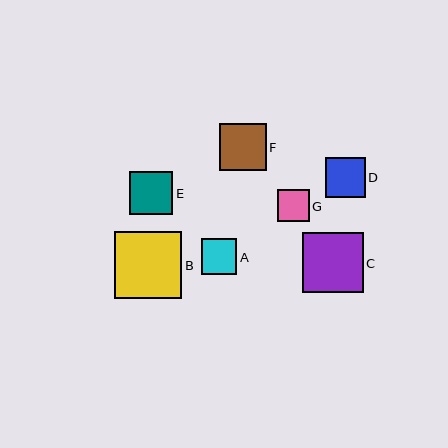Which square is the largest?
Square B is the largest with a size of approximately 67 pixels.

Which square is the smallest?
Square G is the smallest with a size of approximately 32 pixels.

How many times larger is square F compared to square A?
Square F is approximately 1.3 times the size of square A.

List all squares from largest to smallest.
From largest to smallest: B, C, F, E, D, A, G.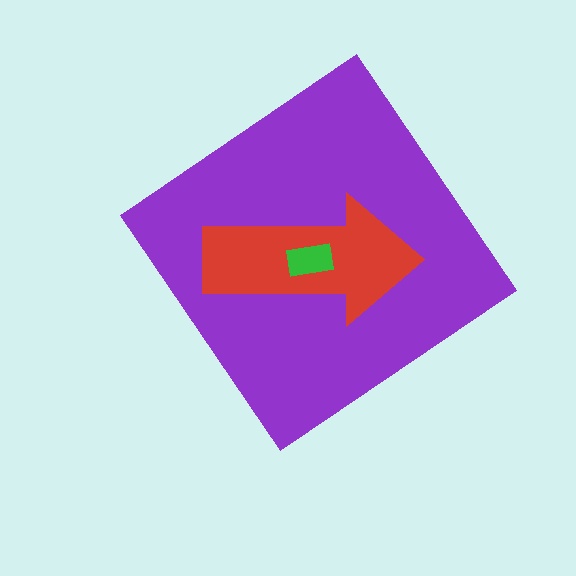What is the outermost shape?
The purple diamond.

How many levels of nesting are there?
3.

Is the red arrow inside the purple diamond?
Yes.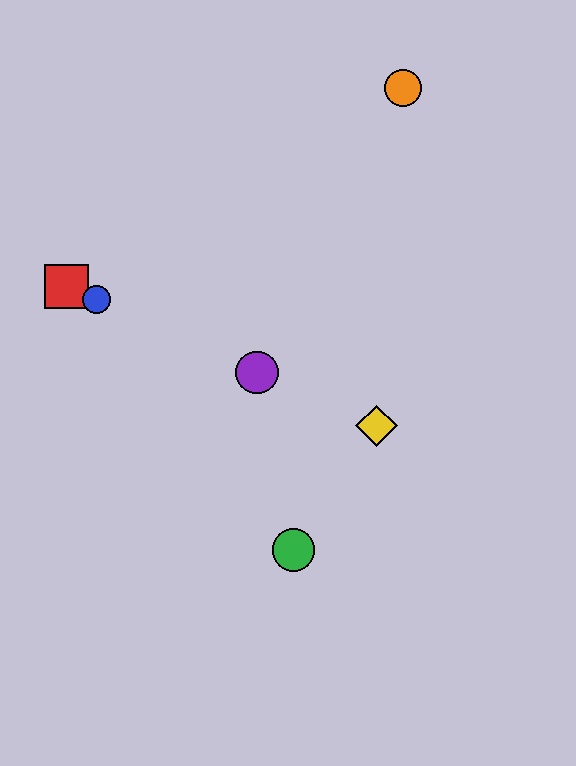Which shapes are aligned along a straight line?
The red square, the blue circle, the yellow diamond, the purple circle are aligned along a straight line.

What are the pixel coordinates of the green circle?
The green circle is at (294, 550).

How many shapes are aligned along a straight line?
4 shapes (the red square, the blue circle, the yellow diamond, the purple circle) are aligned along a straight line.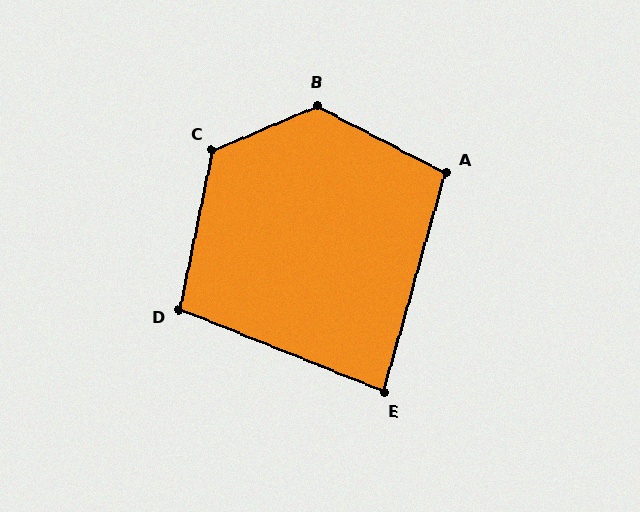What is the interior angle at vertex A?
Approximately 102 degrees (obtuse).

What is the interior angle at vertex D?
Approximately 100 degrees (obtuse).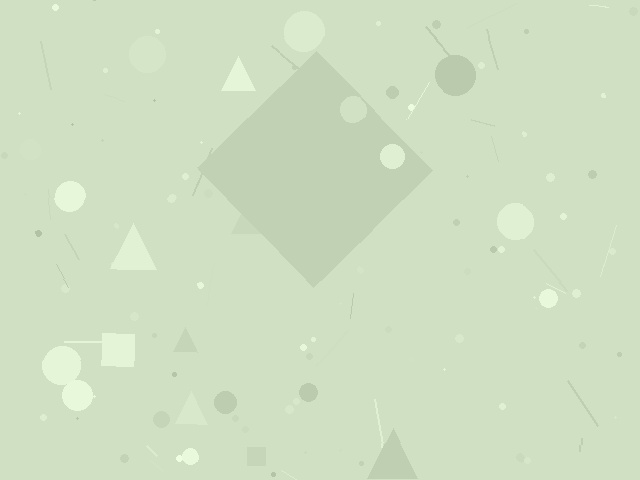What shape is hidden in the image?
A diamond is hidden in the image.